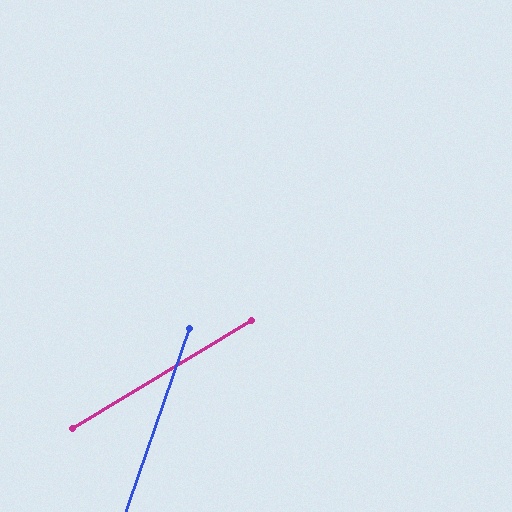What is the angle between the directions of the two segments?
Approximately 40 degrees.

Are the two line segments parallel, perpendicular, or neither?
Neither parallel nor perpendicular — they differ by about 40°.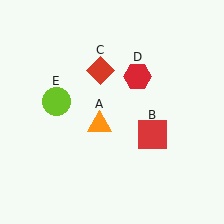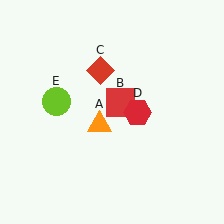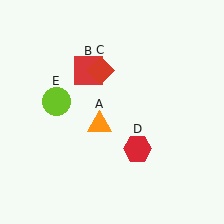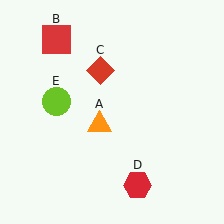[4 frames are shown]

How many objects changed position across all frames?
2 objects changed position: red square (object B), red hexagon (object D).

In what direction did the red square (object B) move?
The red square (object B) moved up and to the left.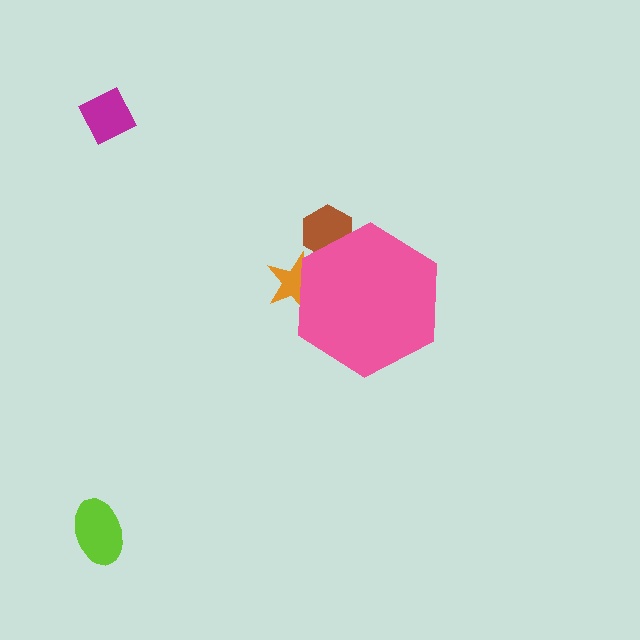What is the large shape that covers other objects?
A pink hexagon.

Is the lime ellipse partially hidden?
No, the lime ellipse is fully visible.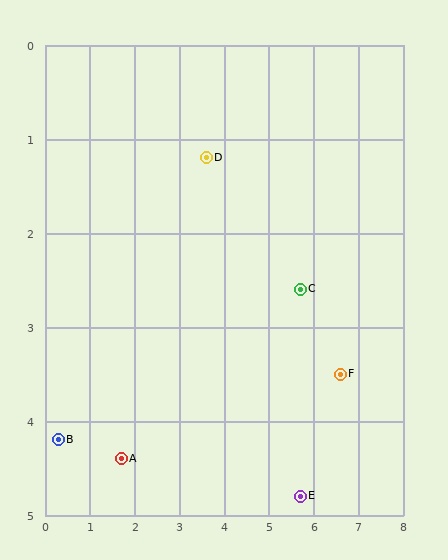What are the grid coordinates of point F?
Point F is at approximately (6.6, 3.5).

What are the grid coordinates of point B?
Point B is at approximately (0.3, 4.2).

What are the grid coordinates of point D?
Point D is at approximately (3.6, 1.2).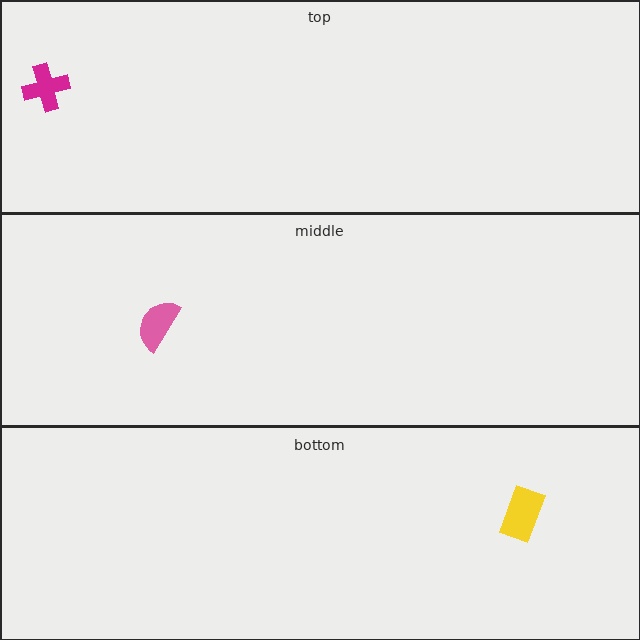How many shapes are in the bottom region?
1.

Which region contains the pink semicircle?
The middle region.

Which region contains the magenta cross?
The top region.